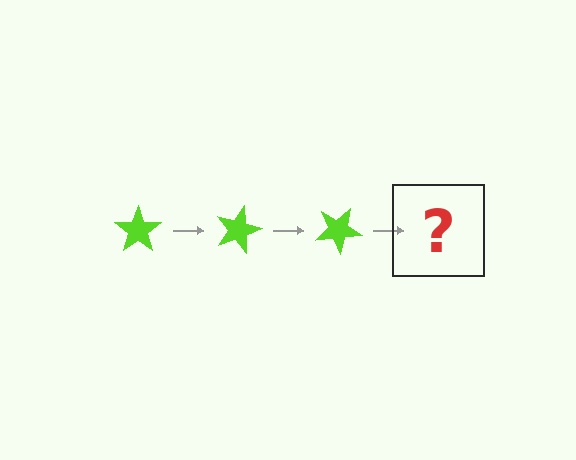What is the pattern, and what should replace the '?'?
The pattern is that the star rotates 15 degrees each step. The '?' should be a lime star rotated 45 degrees.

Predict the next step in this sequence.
The next step is a lime star rotated 45 degrees.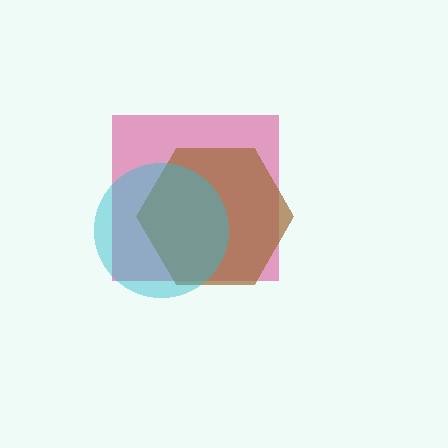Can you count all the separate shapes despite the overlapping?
Yes, there are 3 separate shapes.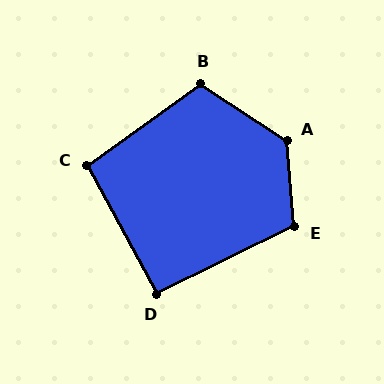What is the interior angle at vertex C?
Approximately 97 degrees (obtuse).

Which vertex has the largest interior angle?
A, at approximately 128 degrees.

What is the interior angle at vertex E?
Approximately 111 degrees (obtuse).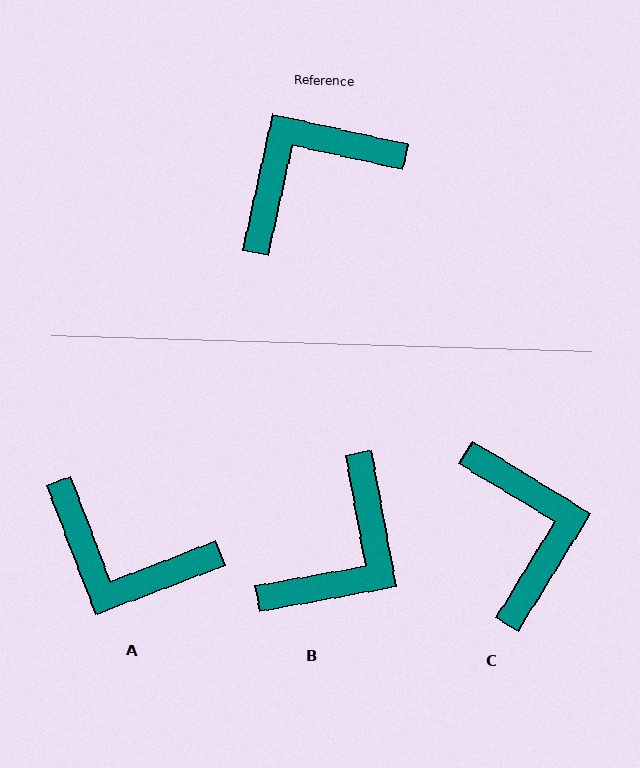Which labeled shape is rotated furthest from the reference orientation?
B, about 158 degrees away.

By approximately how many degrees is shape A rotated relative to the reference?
Approximately 123 degrees counter-clockwise.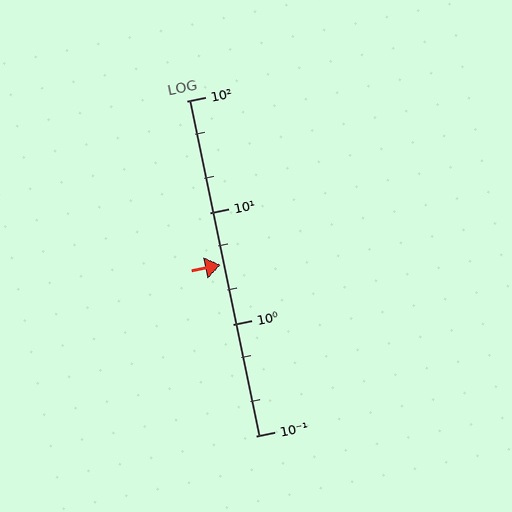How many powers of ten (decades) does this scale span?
The scale spans 3 decades, from 0.1 to 100.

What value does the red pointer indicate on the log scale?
The pointer indicates approximately 3.4.